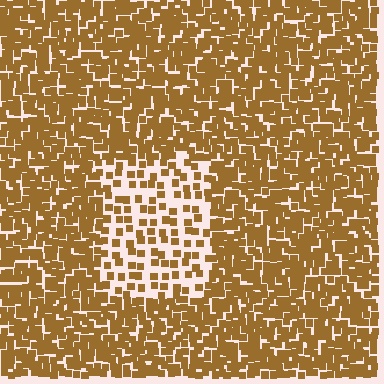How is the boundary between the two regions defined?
The boundary is defined by a change in element density (approximately 2.4x ratio). All elements are the same color, size, and shape.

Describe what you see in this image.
The image contains small brown elements arranged at two different densities. A rectangle-shaped region is visible where the elements are less densely packed than the surrounding area.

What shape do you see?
I see a rectangle.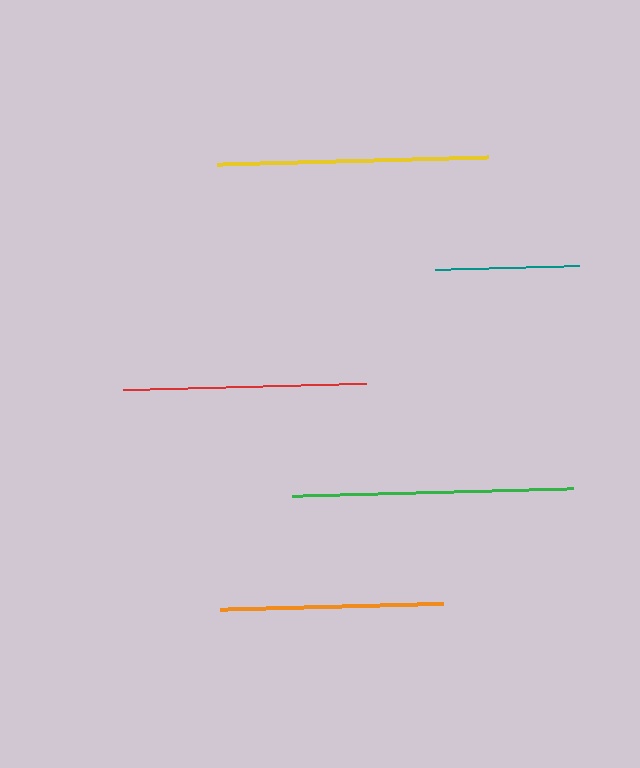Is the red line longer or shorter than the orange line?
The red line is longer than the orange line.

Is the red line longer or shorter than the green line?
The green line is longer than the red line.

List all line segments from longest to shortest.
From longest to shortest: green, yellow, red, orange, teal.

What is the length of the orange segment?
The orange segment is approximately 223 pixels long.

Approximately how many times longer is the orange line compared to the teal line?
The orange line is approximately 1.5 times the length of the teal line.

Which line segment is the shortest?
The teal line is the shortest at approximately 145 pixels.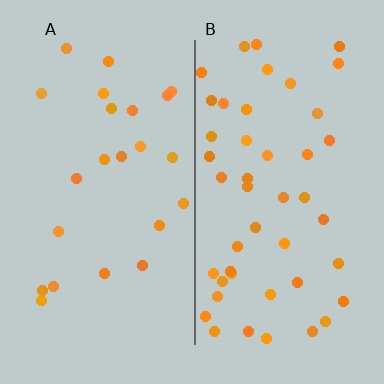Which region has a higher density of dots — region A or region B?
B (the right).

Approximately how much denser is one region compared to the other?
Approximately 2.0× — region B over region A.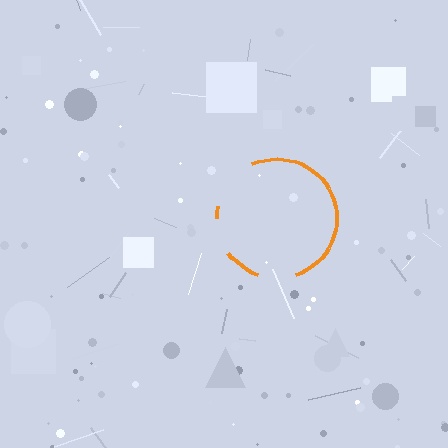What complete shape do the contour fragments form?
The contour fragments form a circle.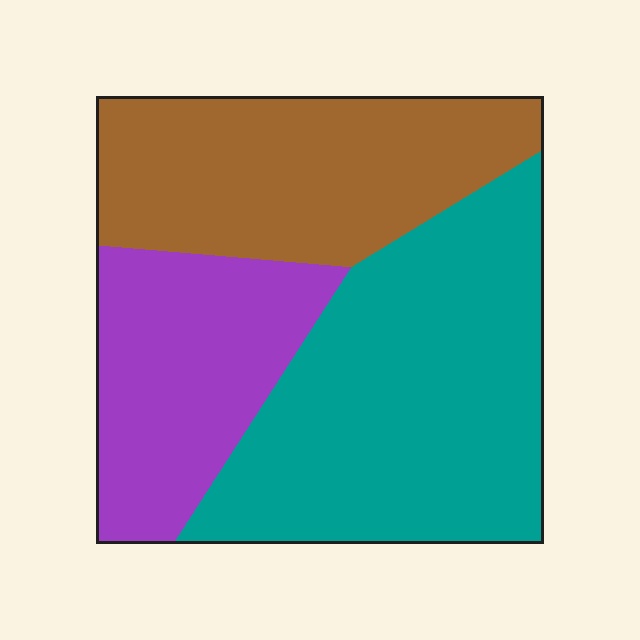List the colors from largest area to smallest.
From largest to smallest: teal, brown, purple.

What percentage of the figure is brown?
Brown covers roughly 30% of the figure.